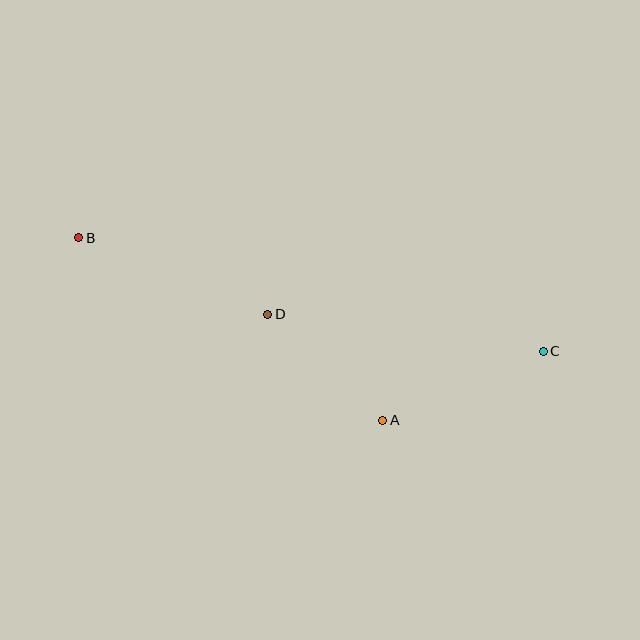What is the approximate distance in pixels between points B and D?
The distance between B and D is approximately 204 pixels.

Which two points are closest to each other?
Points A and D are closest to each other.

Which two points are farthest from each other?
Points B and C are farthest from each other.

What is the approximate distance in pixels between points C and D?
The distance between C and D is approximately 278 pixels.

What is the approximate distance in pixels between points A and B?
The distance between A and B is approximately 355 pixels.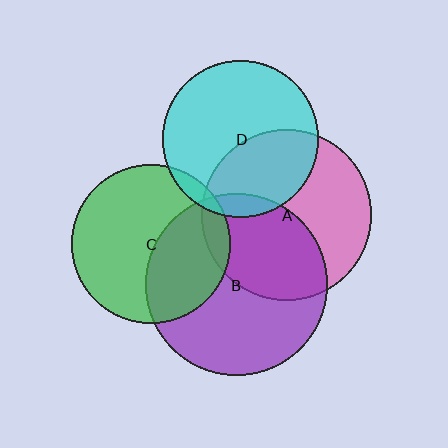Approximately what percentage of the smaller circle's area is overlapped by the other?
Approximately 40%.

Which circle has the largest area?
Circle B (purple).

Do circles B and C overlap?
Yes.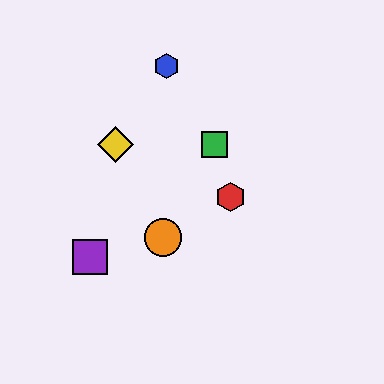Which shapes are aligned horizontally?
The green square, the yellow diamond are aligned horizontally.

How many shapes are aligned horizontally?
2 shapes (the green square, the yellow diamond) are aligned horizontally.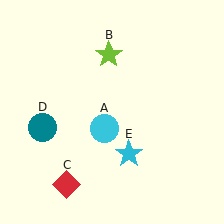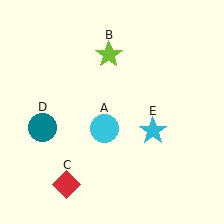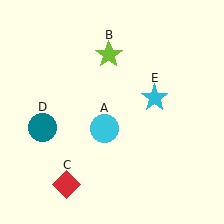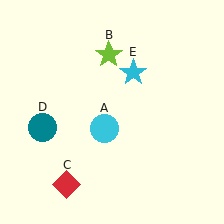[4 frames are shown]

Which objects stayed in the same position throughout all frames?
Cyan circle (object A) and lime star (object B) and red diamond (object C) and teal circle (object D) remained stationary.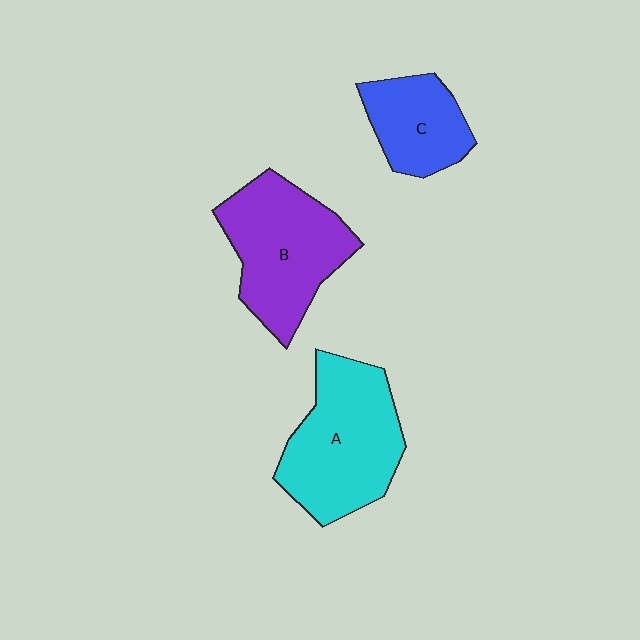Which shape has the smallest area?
Shape C (blue).